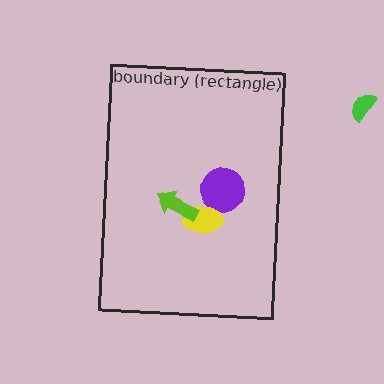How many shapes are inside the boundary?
3 inside, 1 outside.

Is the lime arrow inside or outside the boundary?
Inside.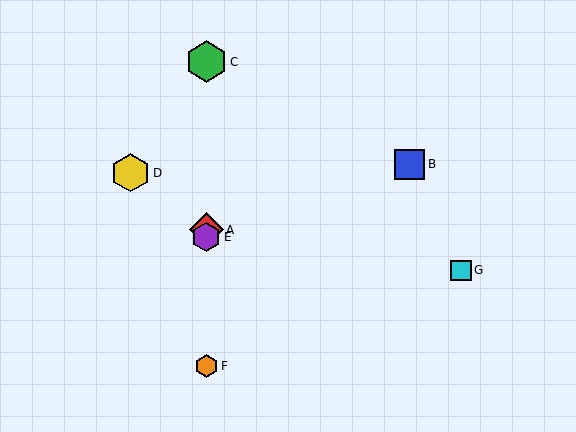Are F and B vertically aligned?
No, F is at x≈206 and B is at x≈409.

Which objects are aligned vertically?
Objects A, C, E, F are aligned vertically.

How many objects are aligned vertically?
4 objects (A, C, E, F) are aligned vertically.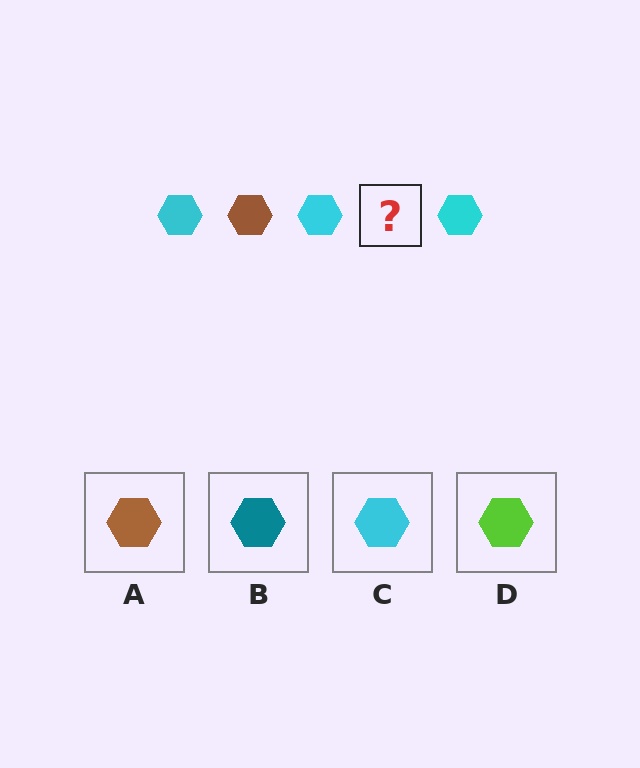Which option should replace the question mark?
Option A.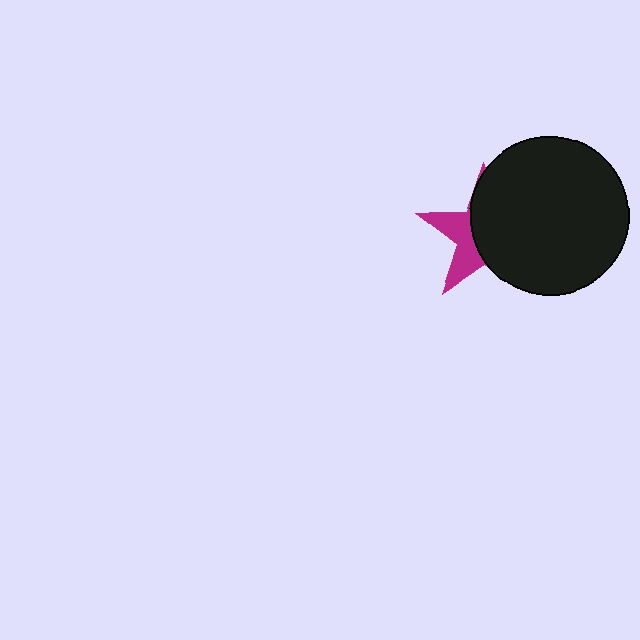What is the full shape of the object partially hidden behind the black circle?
The partially hidden object is a magenta star.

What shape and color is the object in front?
The object in front is a black circle.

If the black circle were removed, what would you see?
You would see the complete magenta star.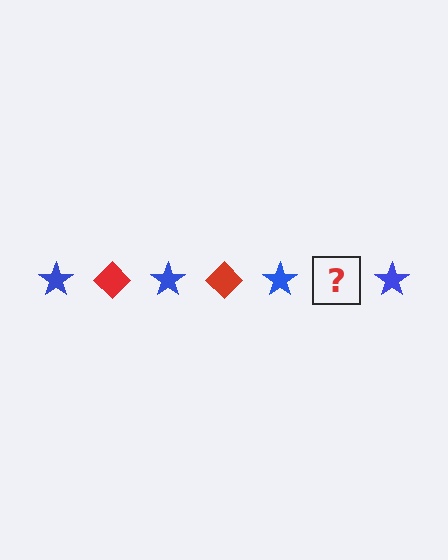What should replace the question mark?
The question mark should be replaced with a red diamond.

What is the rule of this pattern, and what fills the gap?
The rule is that the pattern alternates between blue star and red diamond. The gap should be filled with a red diamond.